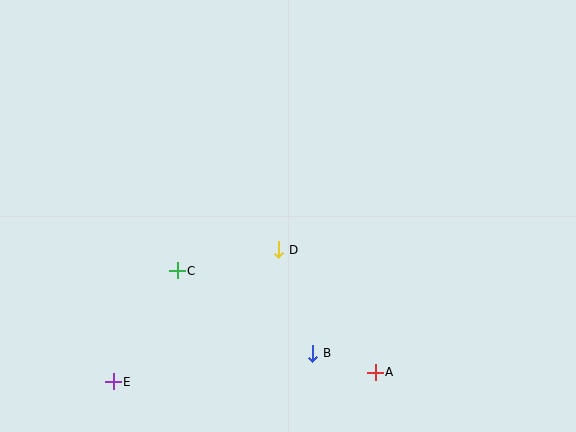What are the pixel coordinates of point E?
Point E is at (113, 382).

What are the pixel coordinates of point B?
Point B is at (313, 353).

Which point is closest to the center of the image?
Point D at (279, 250) is closest to the center.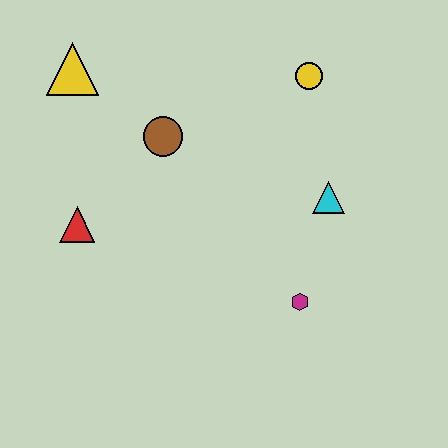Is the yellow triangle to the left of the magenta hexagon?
Yes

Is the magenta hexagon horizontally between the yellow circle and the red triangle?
Yes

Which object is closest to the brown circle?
The yellow triangle is closest to the brown circle.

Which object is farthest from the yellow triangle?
The magenta hexagon is farthest from the yellow triangle.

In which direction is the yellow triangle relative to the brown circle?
The yellow triangle is to the left of the brown circle.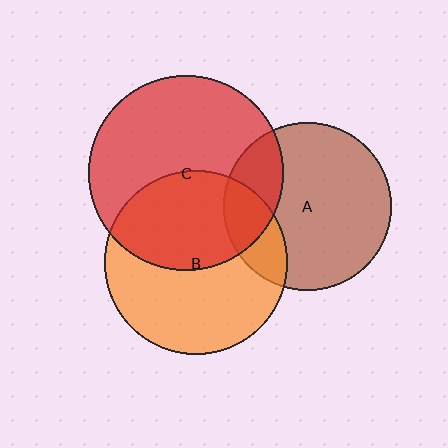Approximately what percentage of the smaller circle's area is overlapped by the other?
Approximately 45%.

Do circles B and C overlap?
Yes.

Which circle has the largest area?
Circle C (red).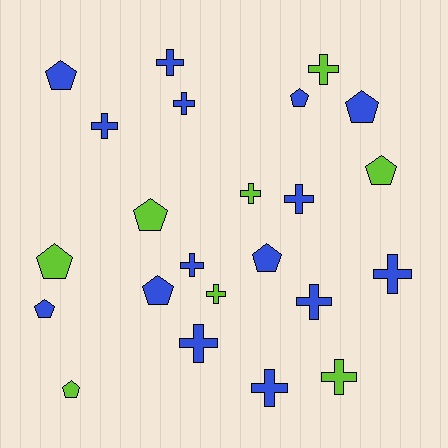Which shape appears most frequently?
Cross, with 13 objects.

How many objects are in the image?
There are 23 objects.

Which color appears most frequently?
Blue, with 15 objects.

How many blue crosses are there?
There are 9 blue crosses.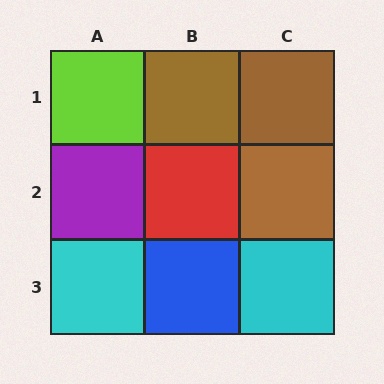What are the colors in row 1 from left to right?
Lime, brown, brown.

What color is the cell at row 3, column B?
Blue.